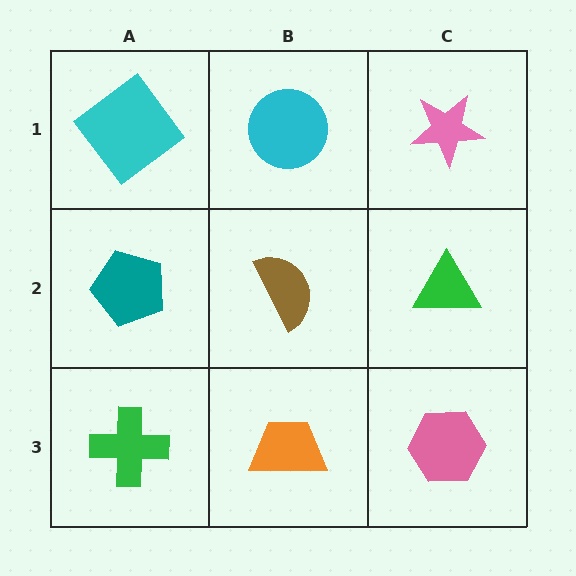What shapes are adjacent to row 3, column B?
A brown semicircle (row 2, column B), a green cross (row 3, column A), a pink hexagon (row 3, column C).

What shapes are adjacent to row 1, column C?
A green triangle (row 2, column C), a cyan circle (row 1, column B).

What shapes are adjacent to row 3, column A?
A teal pentagon (row 2, column A), an orange trapezoid (row 3, column B).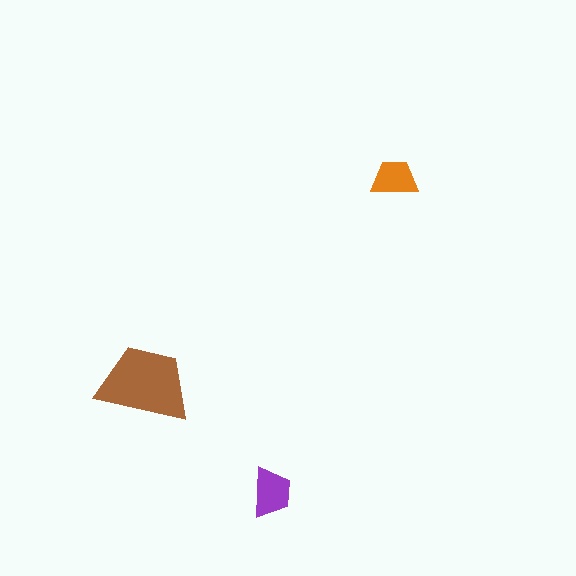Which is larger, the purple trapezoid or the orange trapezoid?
The purple one.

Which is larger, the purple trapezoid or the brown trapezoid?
The brown one.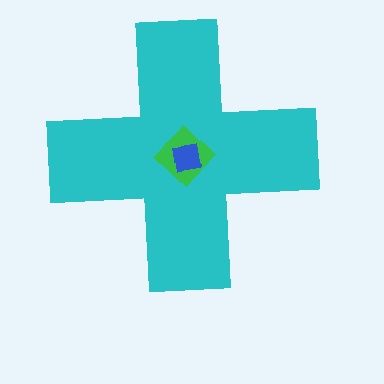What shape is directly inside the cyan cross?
The green diamond.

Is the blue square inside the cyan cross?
Yes.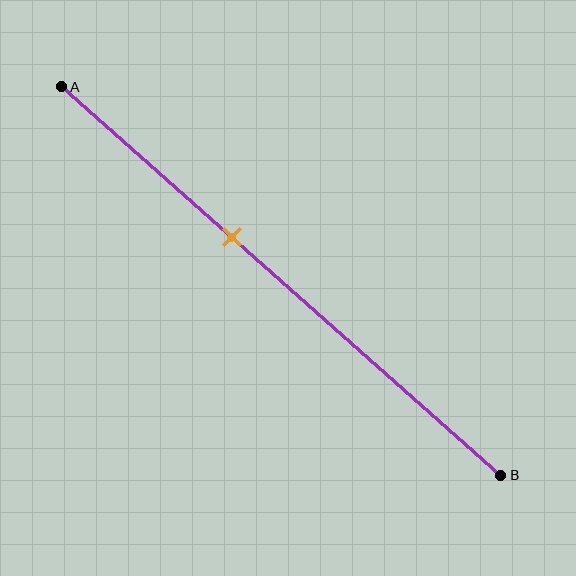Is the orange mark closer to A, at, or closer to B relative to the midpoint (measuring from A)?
The orange mark is closer to point A than the midpoint of segment AB.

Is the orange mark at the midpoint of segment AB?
No, the mark is at about 40% from A, not at the 50% midpoint.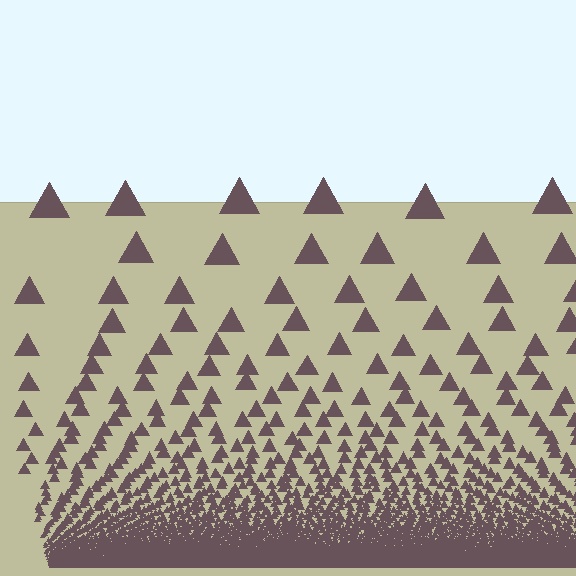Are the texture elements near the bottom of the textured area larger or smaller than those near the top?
Smaller. The gradient is inverted — elements near the bottom are smaller and denser.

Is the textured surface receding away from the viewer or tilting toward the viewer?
The surface appears to tilt toward the viewer. Texture elements get larger and sparser toward the top.